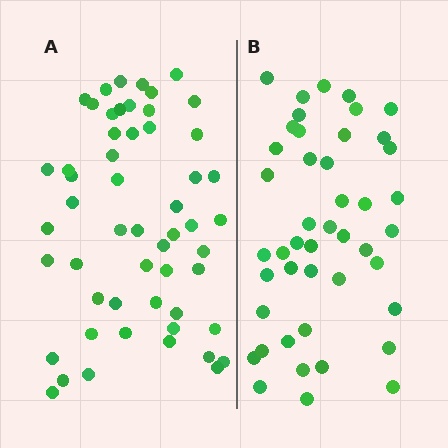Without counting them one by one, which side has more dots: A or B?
Region A (the left region) has more dots.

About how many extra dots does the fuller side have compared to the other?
Region A has roughly 8 or so more dots than region B.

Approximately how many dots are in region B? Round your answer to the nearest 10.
About 40 dots. (The exact count is 45, which rounds to 40.)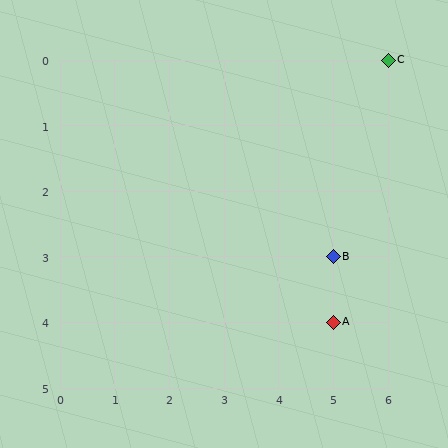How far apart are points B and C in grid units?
Points B and C are 1 column and 3 rows apart (about 3.2 grid units diagonally).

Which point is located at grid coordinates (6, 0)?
Point C is at (6, 0).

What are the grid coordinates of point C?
Point C is at grid coordinates (6, 0).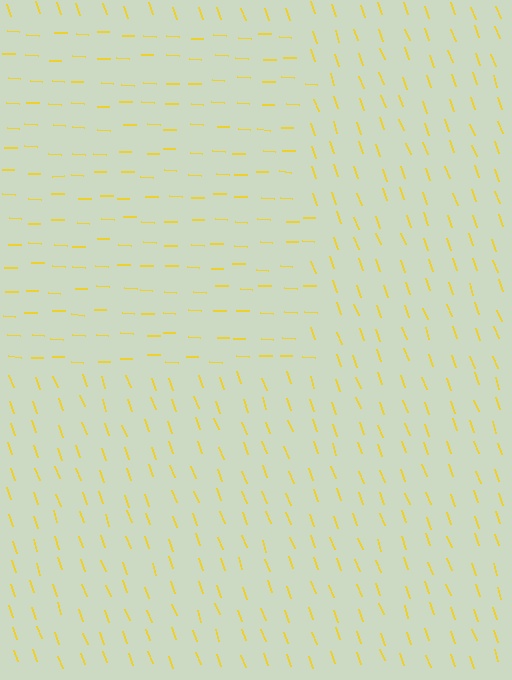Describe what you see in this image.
The image is filled with small yellow line segments. A rectangle region in the image has lines oriented differently from the surrounding lines, creating a visible texture boundary.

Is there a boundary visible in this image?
Yes, there is a texture boundary formed by a change in line orientation.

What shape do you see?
I see a rectangle.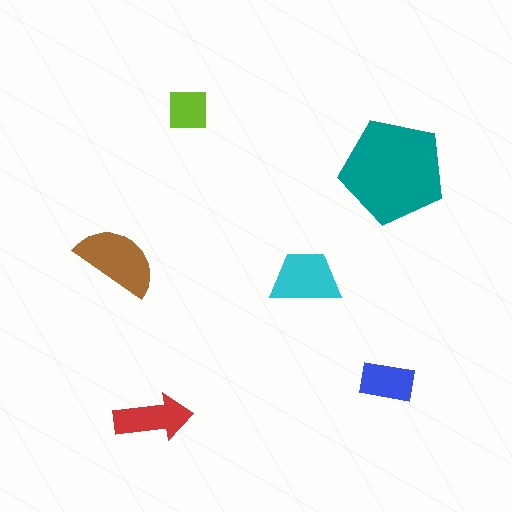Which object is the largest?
The teal pentagon.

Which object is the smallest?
The lime square.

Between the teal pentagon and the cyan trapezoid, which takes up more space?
The teal pentagon.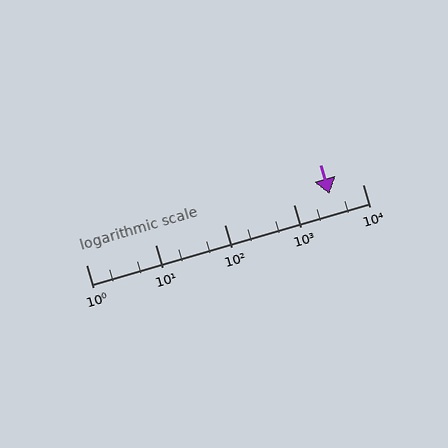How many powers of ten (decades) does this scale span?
The scale spans 4 decades, from 1 to 10000.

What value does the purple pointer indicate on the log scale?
The pointer indicates approximately 3300.